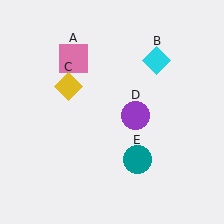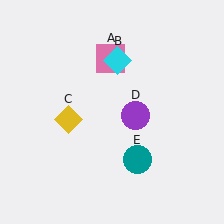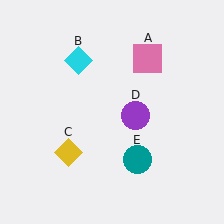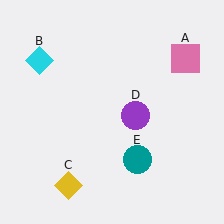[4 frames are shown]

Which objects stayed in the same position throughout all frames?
Purple circle (object D) and teal circle (object E) remained stationary.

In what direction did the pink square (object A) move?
The pink square (object A) moved right.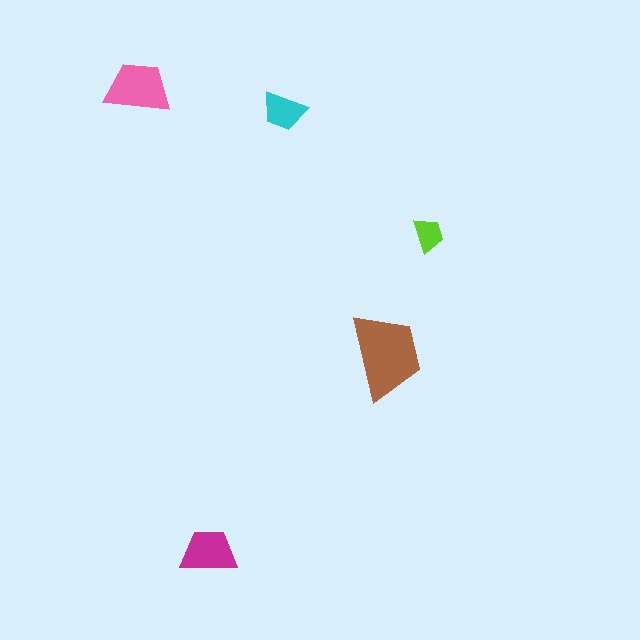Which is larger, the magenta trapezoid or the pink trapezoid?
The pink one.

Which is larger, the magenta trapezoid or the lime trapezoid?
The magenta one.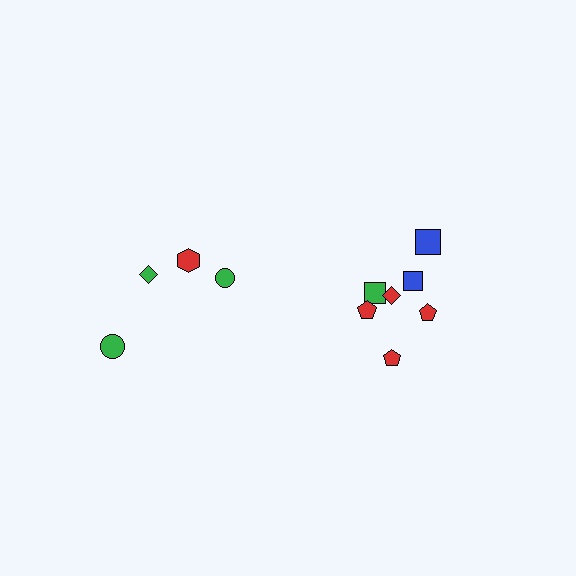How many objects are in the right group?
There are 7 objects.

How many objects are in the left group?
There are 4 objects.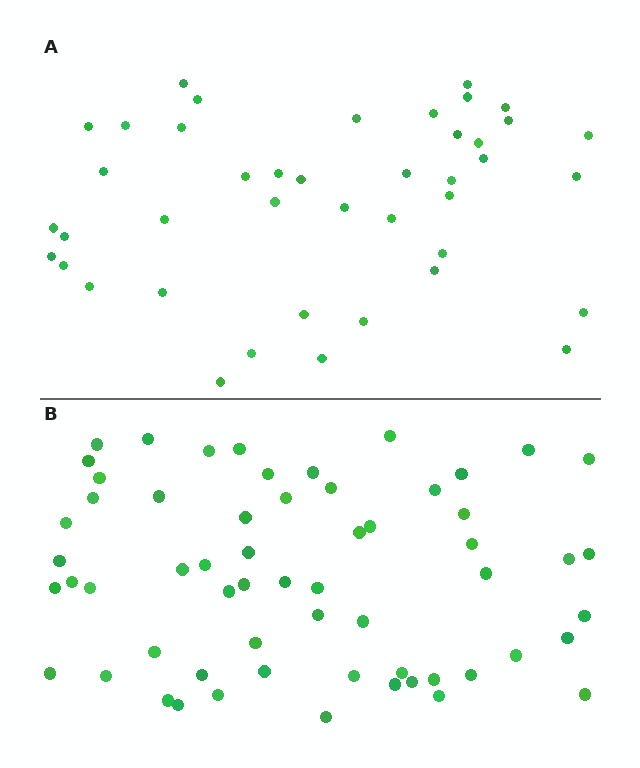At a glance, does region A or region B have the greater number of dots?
Region B (the bottom region) has more dots.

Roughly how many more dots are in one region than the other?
Region B has approximately 20 more dots than region A.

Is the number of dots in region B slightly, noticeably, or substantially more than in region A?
Region B has noticeably more, but not dramatically so. The ratio is roughly 1.4 to 1.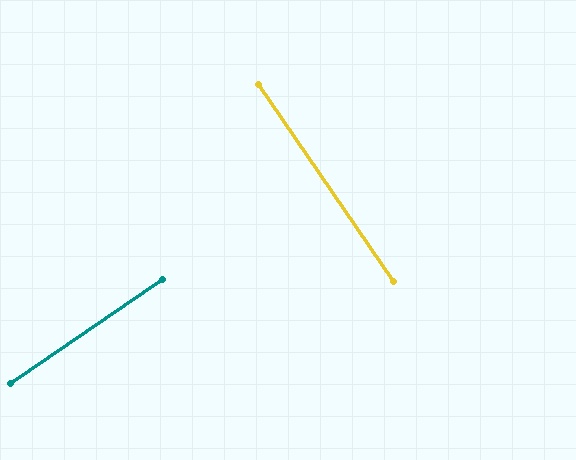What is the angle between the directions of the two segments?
Approximately 90 degrees.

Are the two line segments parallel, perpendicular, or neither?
Perpendicular — they meet at approximately 90°.